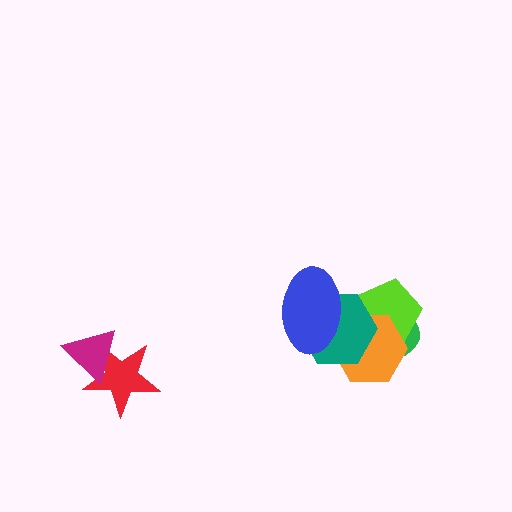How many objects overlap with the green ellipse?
4 objects overlap with the green ellipse.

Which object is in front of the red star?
The magenta triangle is in front of the red star.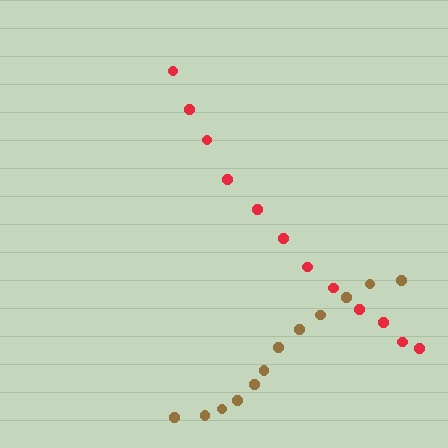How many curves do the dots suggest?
There are 2 distinct paths.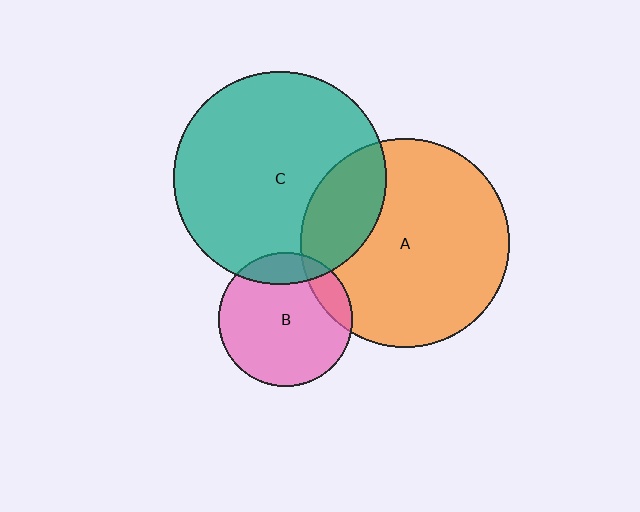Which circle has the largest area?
Circle C (teal).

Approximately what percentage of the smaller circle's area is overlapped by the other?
Approximately 15%.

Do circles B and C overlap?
Yes.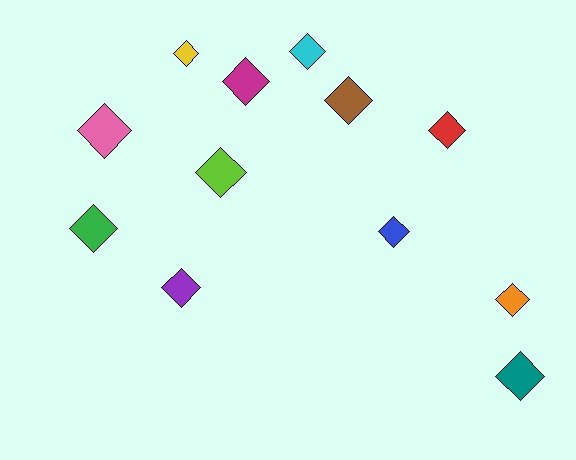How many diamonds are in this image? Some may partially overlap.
There are 12 diamonds.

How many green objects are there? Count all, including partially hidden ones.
There is 1 green object.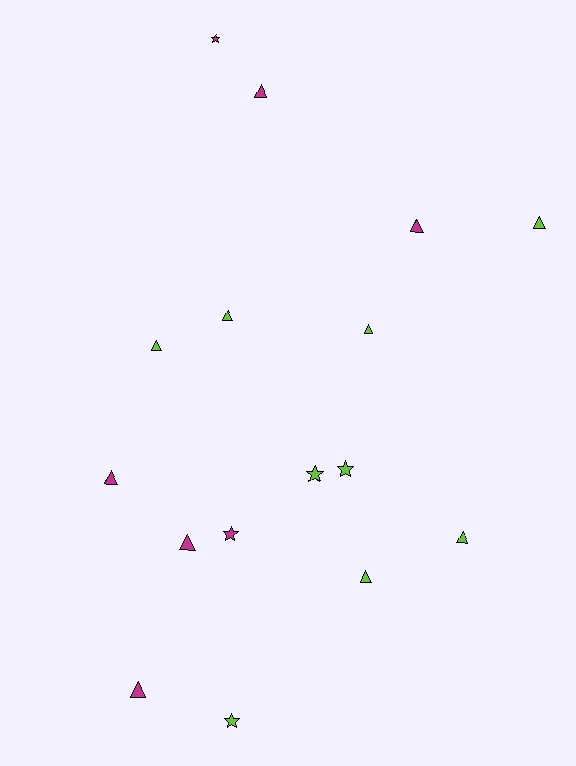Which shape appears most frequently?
Triangle, with 11 objects.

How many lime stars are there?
There are 3 lime stars.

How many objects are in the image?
There are 16 objects.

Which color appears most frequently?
Lime, with 9 objects.